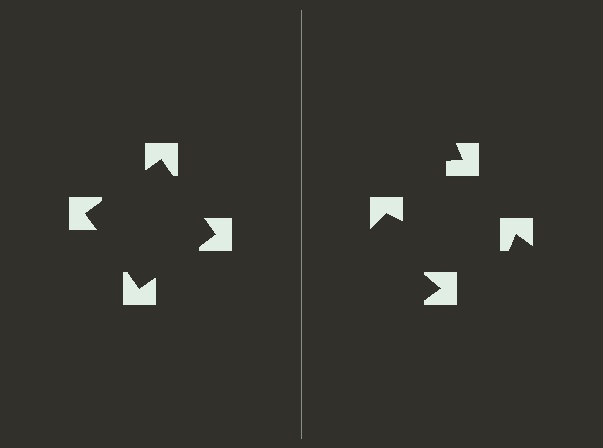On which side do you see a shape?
An illusory square appears on the left side. On the right side the wedge cuts are rotated, so no coherent shape forms.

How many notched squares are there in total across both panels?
8 — 4 on each side.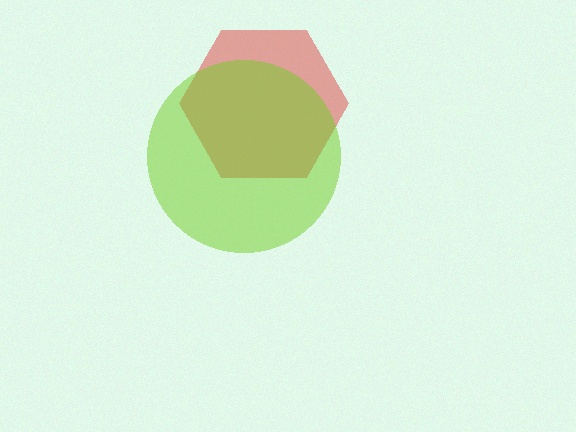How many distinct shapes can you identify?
There are 2 distinct shapes: a red hexagon, a lime circle.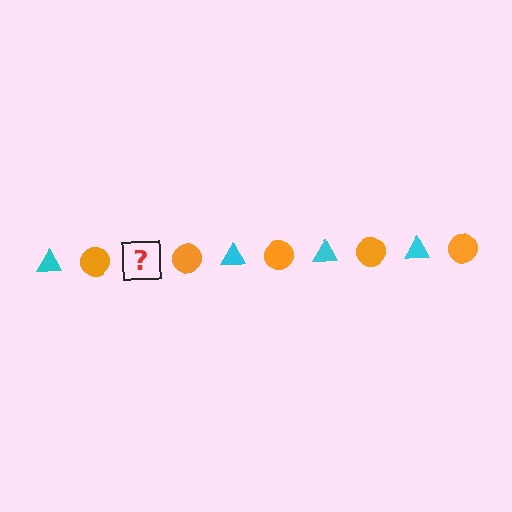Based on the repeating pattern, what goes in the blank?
The blank should be a cyan triangle.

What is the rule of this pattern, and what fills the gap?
The rule is that the pattern alternates between cyan triangle and orange circle. The gap should be filled with a cyan triangle.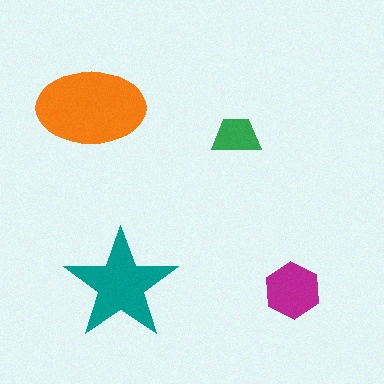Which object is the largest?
The orange ellipse.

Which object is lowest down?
The magenta hexagon is bottommost.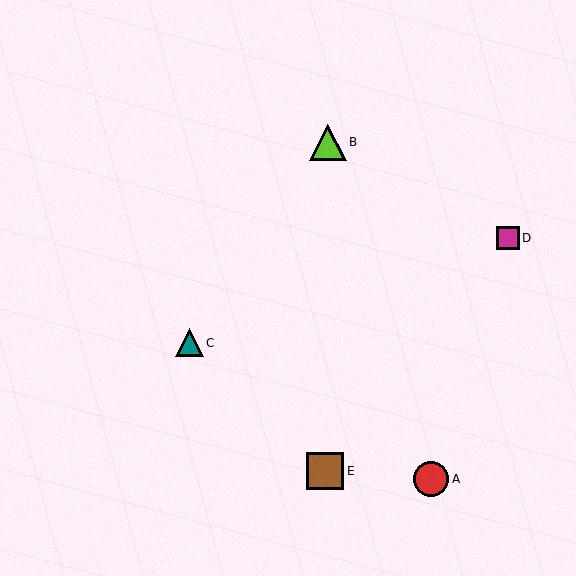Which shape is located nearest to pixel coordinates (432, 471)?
The red circle (labeled A) at (431, 479) is nearest to that location.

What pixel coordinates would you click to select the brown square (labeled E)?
Click at (325, 471) to select the brown square E.